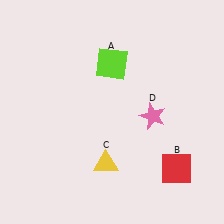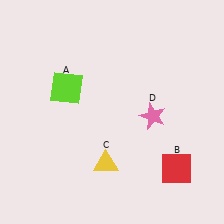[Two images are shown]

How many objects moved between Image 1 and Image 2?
1 object moved between the two images.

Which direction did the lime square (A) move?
The lime square (A) moved left.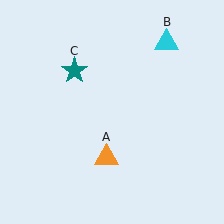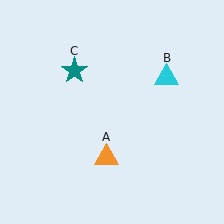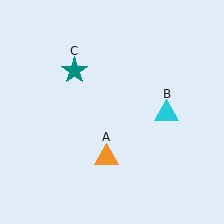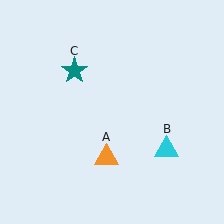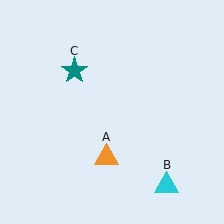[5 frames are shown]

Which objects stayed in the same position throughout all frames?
Orange triangle (object A) and teal star (object C) remained stationary.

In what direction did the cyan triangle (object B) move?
The cyan triangle (object B) moved down.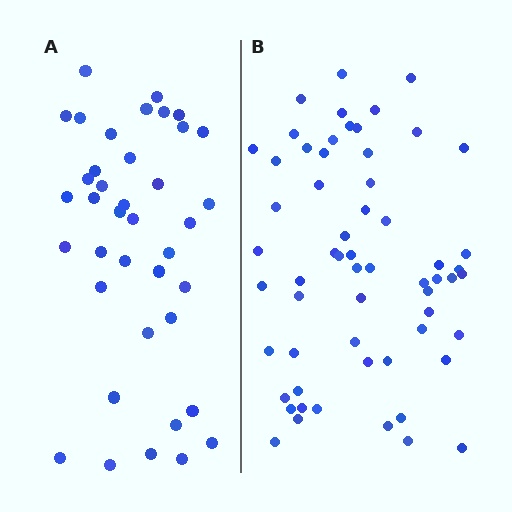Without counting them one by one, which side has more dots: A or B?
Region B (the right region) has more dots.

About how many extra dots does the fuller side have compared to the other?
Region B has approximately 20 more dots than region A.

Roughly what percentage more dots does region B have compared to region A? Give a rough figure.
About 55% more.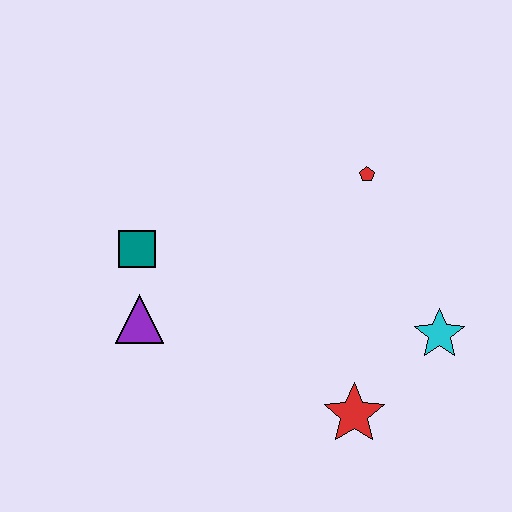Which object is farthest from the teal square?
The cyan star is farthest from the teal square.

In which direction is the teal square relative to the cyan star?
The teal square is to the left of the cyan star.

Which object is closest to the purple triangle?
The teal square is closest to the purple triangle.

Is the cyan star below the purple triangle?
Yes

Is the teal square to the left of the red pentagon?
Yes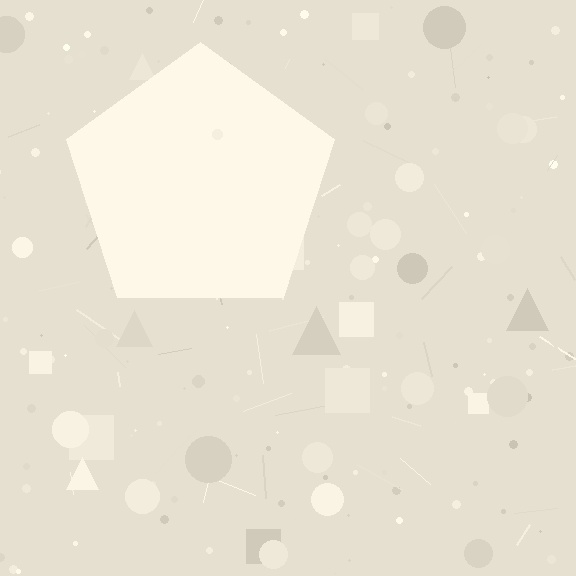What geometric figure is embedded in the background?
A pentagon is embedded in the background.